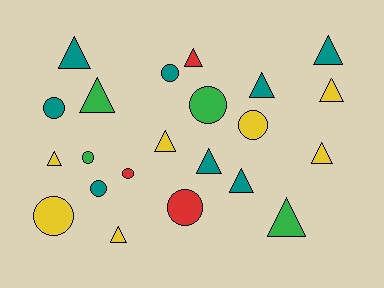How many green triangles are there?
There are 2 green triangles.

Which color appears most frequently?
Teal, with 8 objects.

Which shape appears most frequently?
Triangle, with 13 objects.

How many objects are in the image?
There are 22 objects.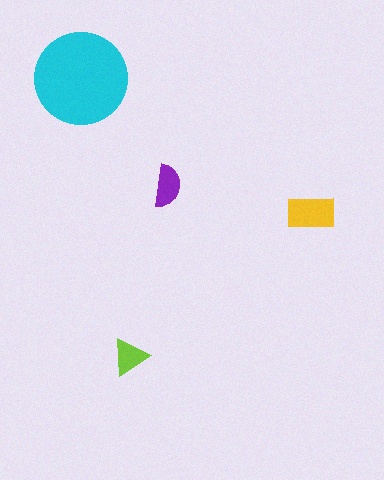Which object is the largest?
The cyan circle.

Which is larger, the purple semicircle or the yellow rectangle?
The yellow rectangle.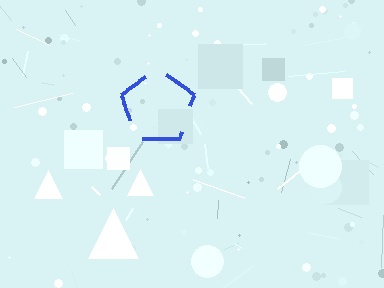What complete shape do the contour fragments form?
The contour fragments form a pentagon.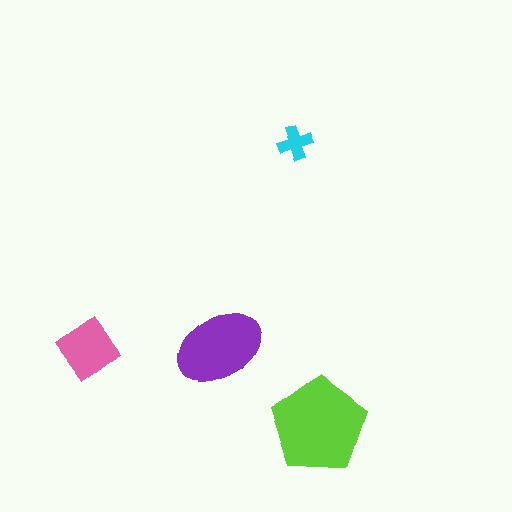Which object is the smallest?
The cyan cross.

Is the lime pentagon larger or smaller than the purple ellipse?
Larger.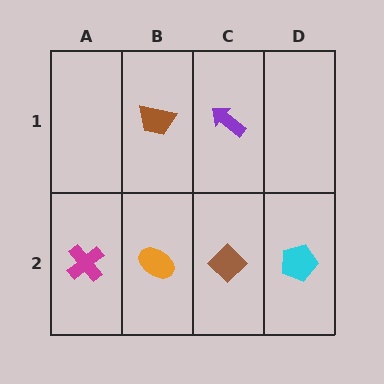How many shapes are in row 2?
4 shapes.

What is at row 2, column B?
An orange ellipse.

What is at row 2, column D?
A cyan pentagon.